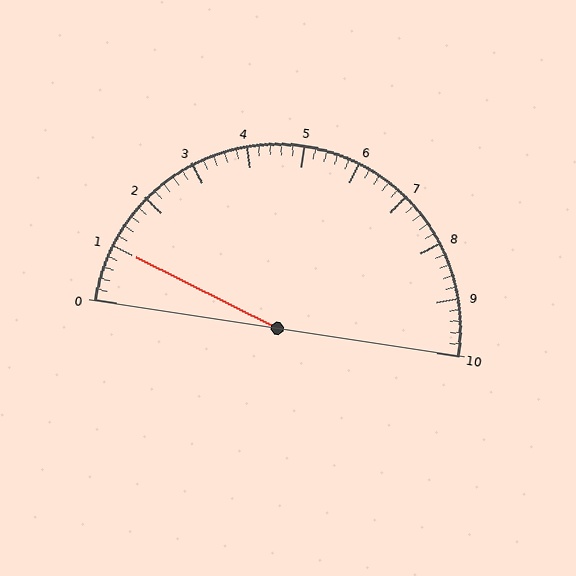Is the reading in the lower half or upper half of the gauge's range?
The reading is in the lower half of the range (0 to 10).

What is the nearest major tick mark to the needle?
The nearest major tick mark is 1.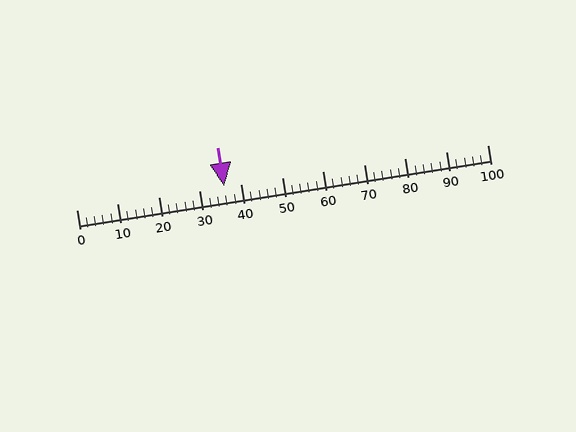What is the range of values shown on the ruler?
The ruler shows values from 0 to 100.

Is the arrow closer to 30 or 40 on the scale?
The arrow is closer to 40.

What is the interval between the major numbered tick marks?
The major tick marks are spaced 10 units apart.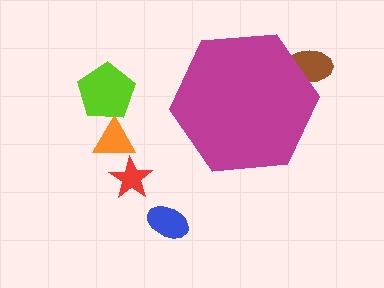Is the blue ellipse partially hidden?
No, the blue ellipse is fully visible.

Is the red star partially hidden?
No, the red star is fully visible.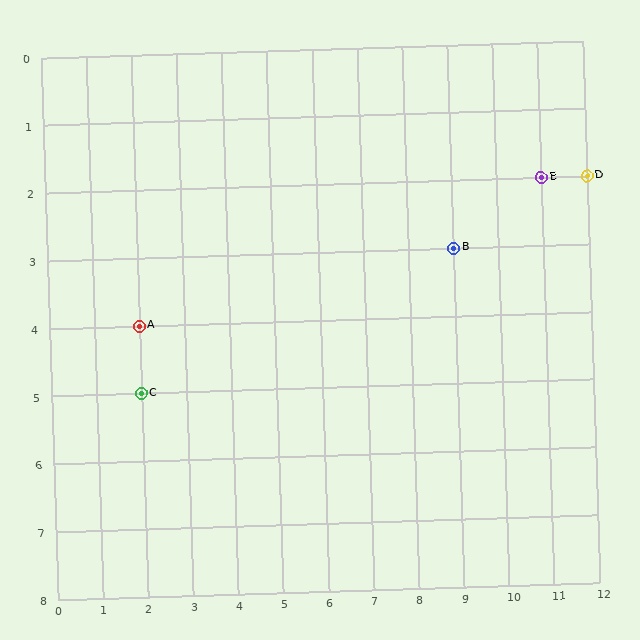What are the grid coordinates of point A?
Point A is at grid coordinates (2, 4).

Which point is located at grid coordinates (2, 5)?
Point C is at (2, 5).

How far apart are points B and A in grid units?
Points B and A are 7 columns and 1 row apart (about 7.1 grid units diagonally).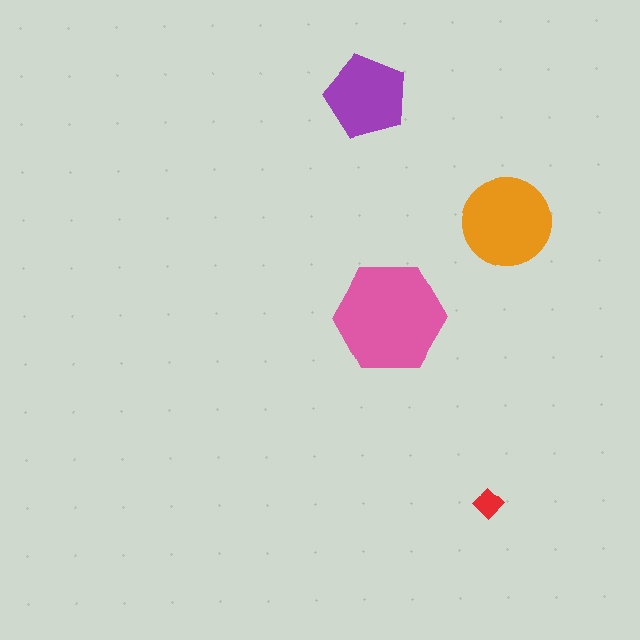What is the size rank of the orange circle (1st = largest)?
2nd.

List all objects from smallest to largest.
The red diamond, the purple pentagon, the orange circle, the pink hexagon.